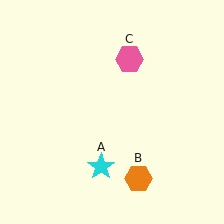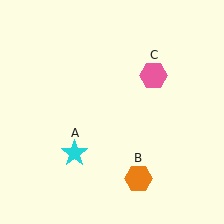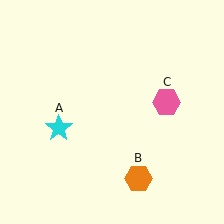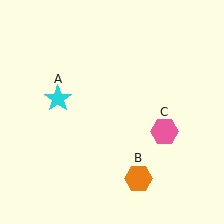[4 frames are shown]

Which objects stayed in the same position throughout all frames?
Orange hexagon (object B) remained stationary.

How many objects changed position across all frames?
2 objects changed position: cyan star (object A), pink hexagon (object C).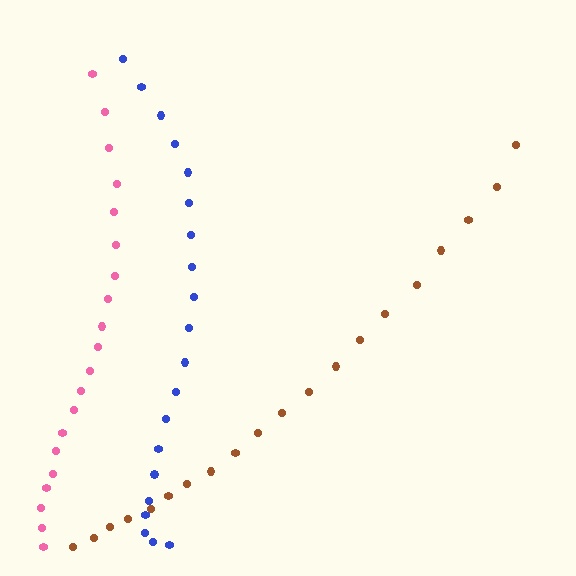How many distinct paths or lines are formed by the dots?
There are 3 distinct paths.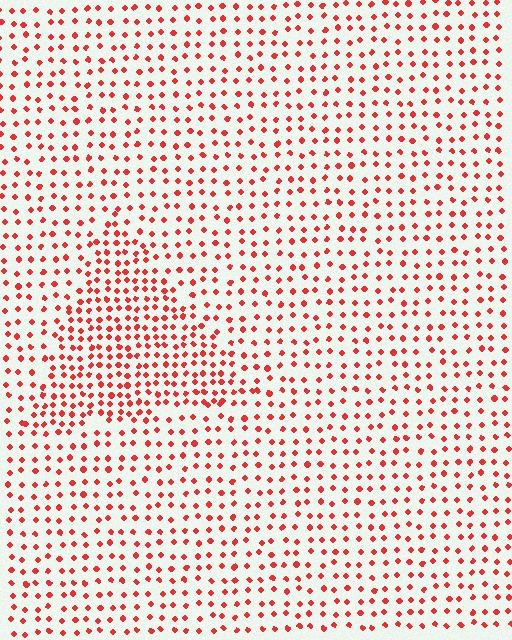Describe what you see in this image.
The image contains small red elements arranged at two different densities. A triangle-shaped region is visible where the elements are more densely packed than the surrounding area.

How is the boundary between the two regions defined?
The boundary is defined by a change in element density (approximately 1.7x ratio). All elements are the same color, size, and shape.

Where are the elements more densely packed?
The elements are more densely packed inside the triangle boundary.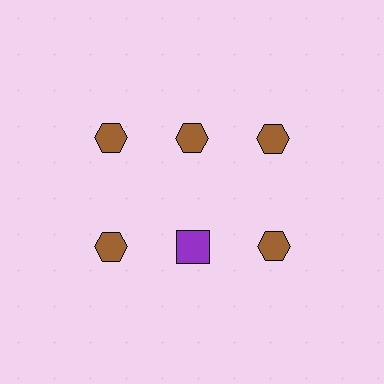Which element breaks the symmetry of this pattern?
The purple square in the second row, second from left column breaks the symmetry. All other shapes are brown hexagons.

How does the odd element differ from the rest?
It differs in both color (purple instead of brown) and shape (square instead of hexagon).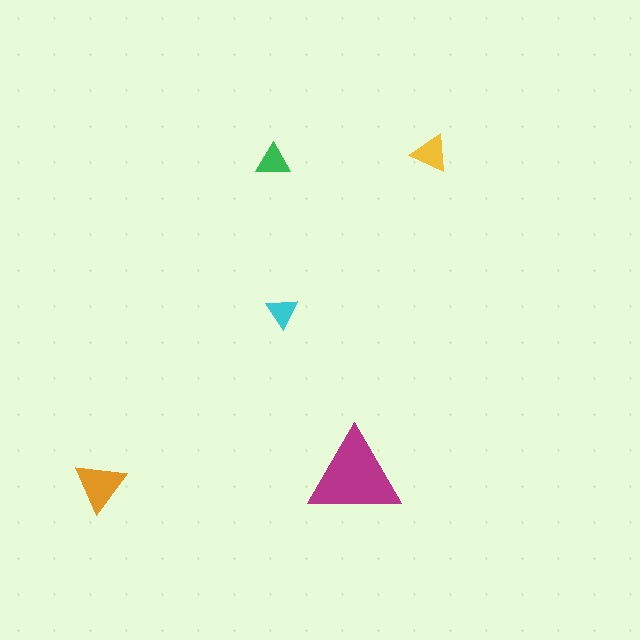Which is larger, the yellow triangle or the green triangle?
The yellow one.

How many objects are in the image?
There are 5 objects in the image.